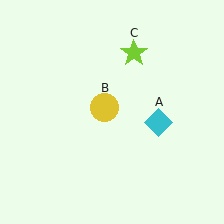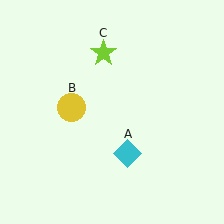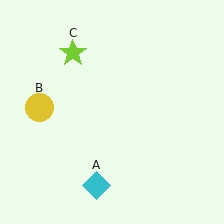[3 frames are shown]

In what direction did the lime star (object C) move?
The lime star (object C) moved left.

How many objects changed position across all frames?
3 objects changed position: cyan diamond (object A), yellow circle (object B), lime star (object C).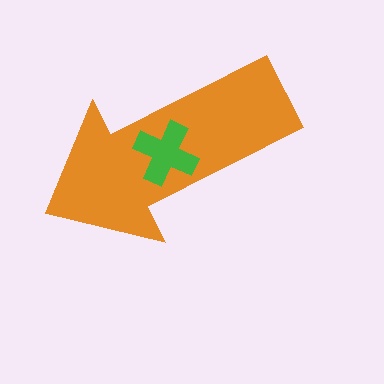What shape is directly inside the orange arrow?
The green cross.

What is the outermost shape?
The orange arrow.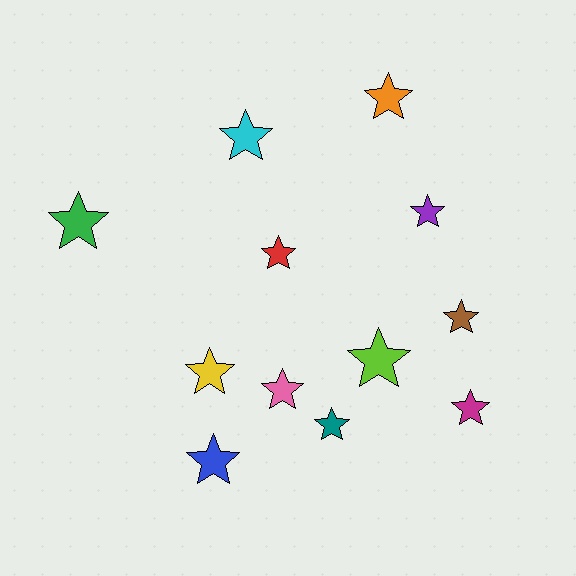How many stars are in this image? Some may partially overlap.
There are 12 stars.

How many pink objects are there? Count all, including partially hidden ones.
There is 1 pink object.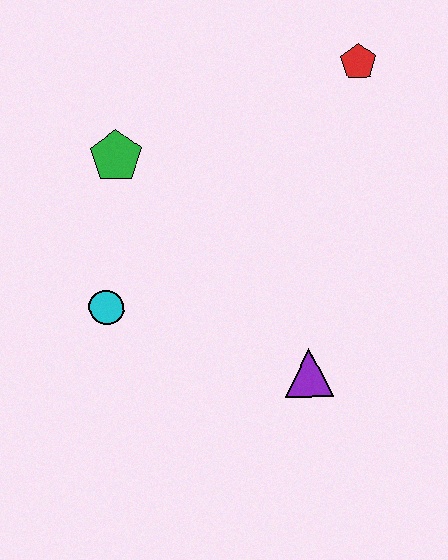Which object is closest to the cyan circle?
The green pentagon is closest to the cyan circle.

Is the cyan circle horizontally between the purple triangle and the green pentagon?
No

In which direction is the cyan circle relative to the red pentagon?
The cyan circle is to the left of the red pentagon.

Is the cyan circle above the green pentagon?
No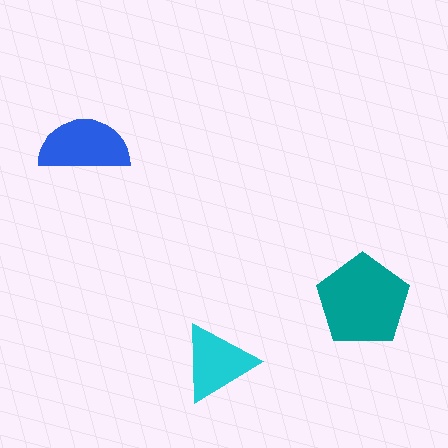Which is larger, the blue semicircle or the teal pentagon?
The teal pentagon.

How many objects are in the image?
There are 3 objects in the image.